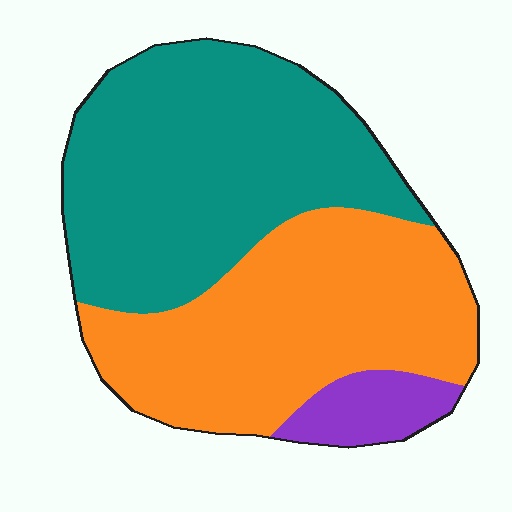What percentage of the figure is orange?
Orange takes up about two fifths (2/5) of the figure.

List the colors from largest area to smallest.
From largest to smallest: teal, orange, purple.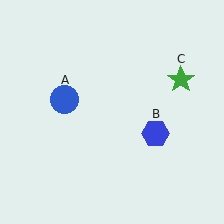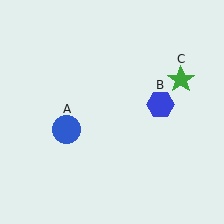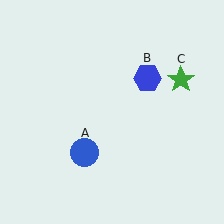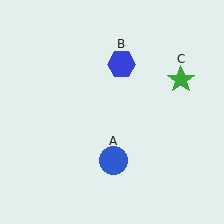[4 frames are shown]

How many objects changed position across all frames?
2 objects changed position: blue circle (object A), blue hexagon (object B).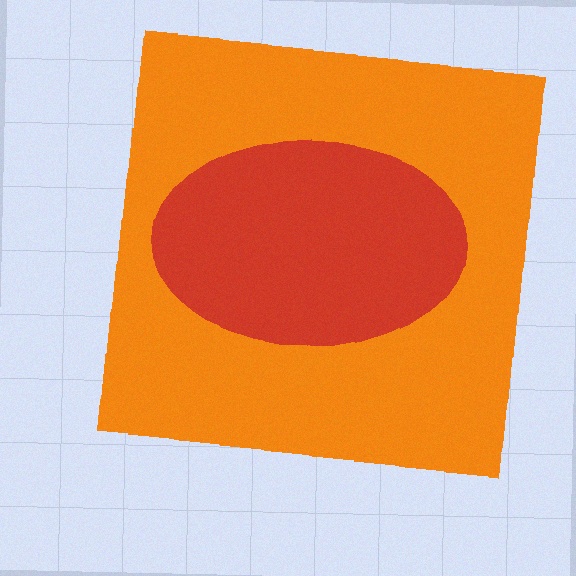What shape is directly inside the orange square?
The red ellipse.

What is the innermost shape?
The red ellipse.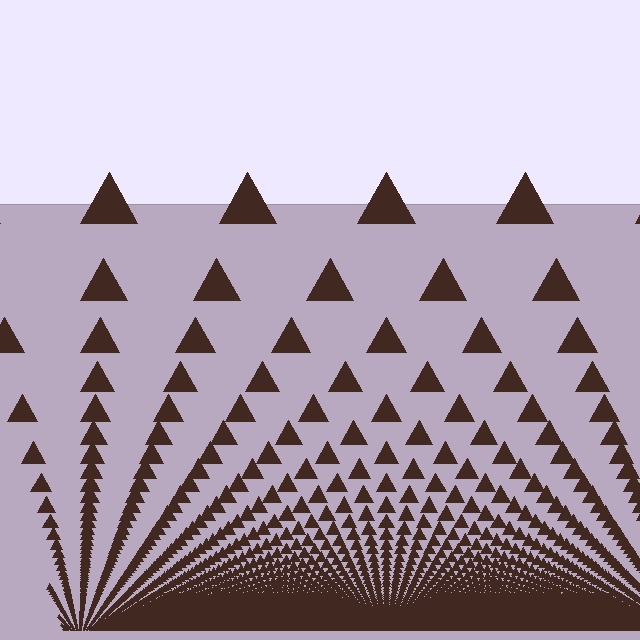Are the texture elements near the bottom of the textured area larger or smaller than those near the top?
Smaller. The gradient is inverted — elements near the bottom are smaller and denser.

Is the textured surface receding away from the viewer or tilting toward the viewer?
The surface appears to tilt toward the viewer. Texture elements get larger and sparser toward the top.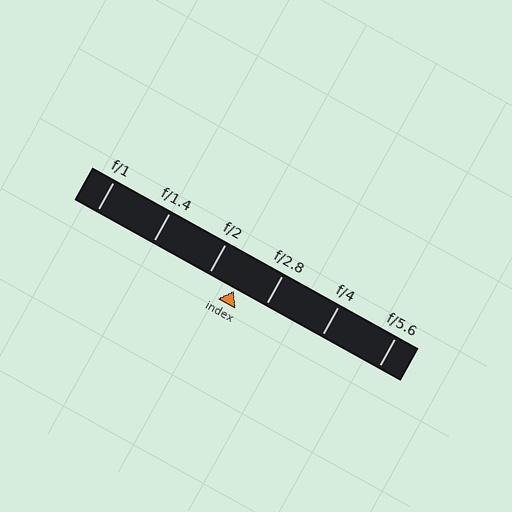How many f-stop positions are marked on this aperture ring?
There are 6 f-stop positions marked.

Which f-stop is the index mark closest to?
The index mark is closest to f/2.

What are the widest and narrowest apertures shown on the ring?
The widest aperture shown is f/1 and the narrowest is f/5.6.